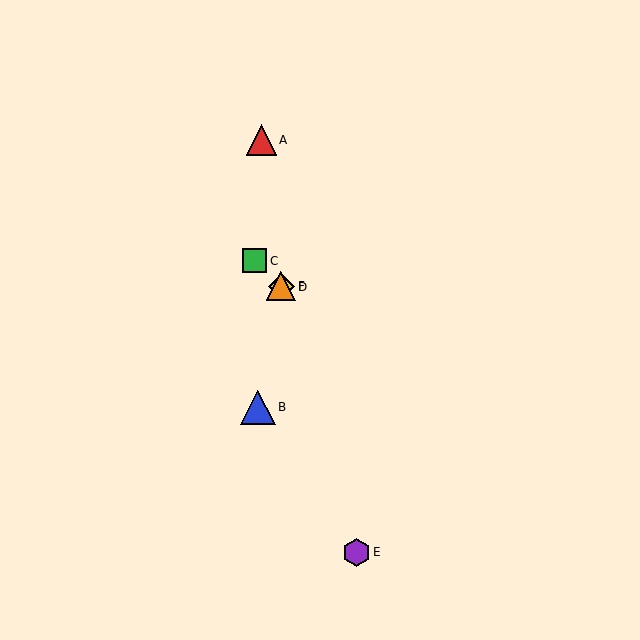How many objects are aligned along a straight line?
3 objects (C, D, F) are aligned along a straight line.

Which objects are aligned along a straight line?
Objects C, D, F are aligned along a straight line.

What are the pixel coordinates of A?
Object A is at (261, 140).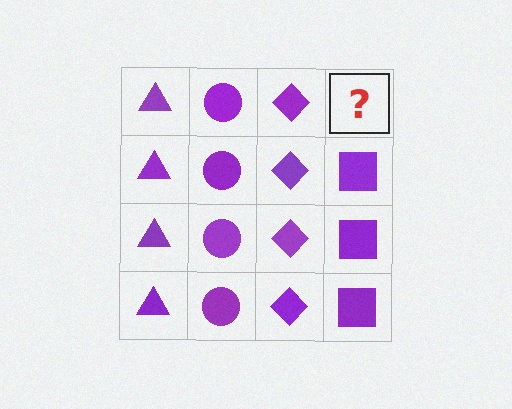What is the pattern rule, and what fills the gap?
The rule is that each column has a consistent shape. The gap should be filled with a purple square.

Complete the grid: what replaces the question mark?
The question mark should be replaced with a purple square.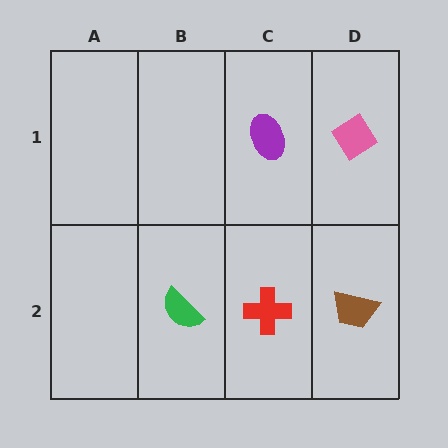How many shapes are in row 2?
3 shapes.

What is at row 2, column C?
A red cross.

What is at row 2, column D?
A brown trapezoid.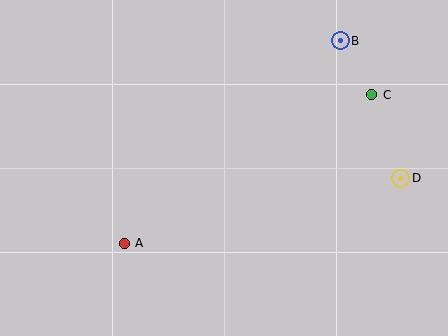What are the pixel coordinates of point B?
Point B is at (340, 41).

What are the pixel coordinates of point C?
Point C is at (372, 95).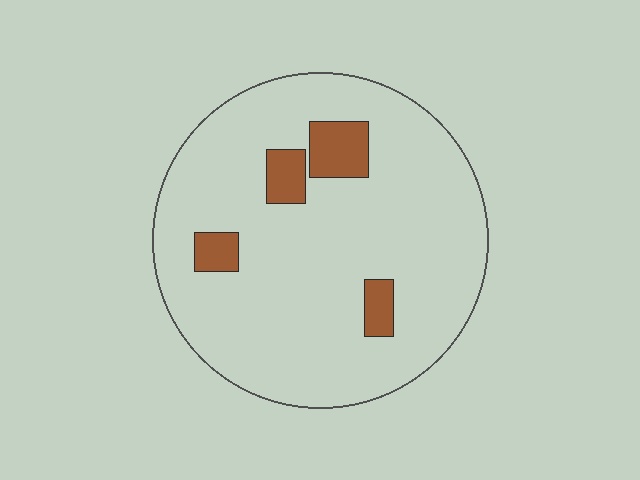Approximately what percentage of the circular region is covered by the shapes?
Approximately 10%.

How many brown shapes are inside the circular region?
4.